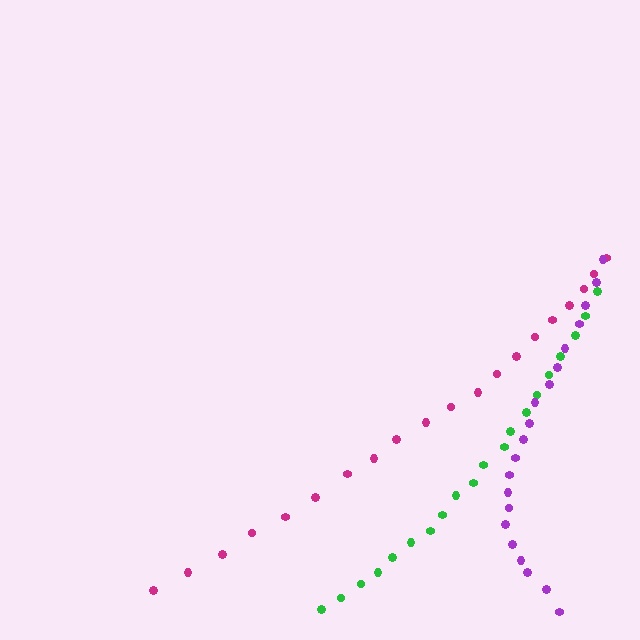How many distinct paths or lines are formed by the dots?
There are 3 distinct paths.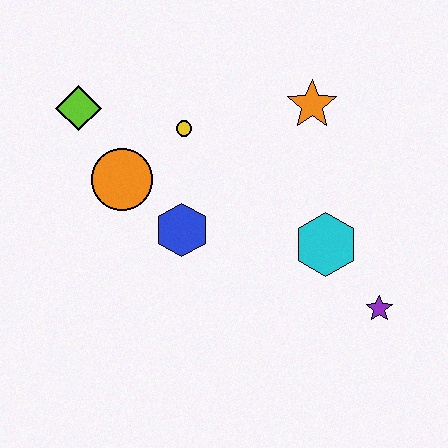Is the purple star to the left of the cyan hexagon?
No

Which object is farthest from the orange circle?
The purple star is farthest from the orange circle.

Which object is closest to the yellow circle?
The orange circle is closest to the yellow circle.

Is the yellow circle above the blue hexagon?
Yes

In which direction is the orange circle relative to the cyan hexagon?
The orange circle is to the left of the cyan hexagon.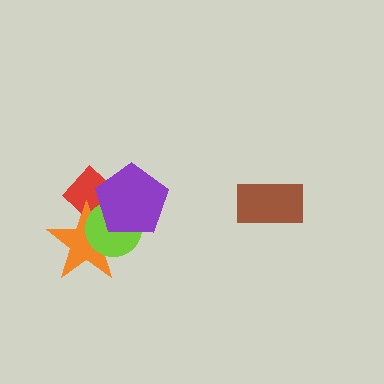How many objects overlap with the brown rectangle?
0 objects overlap with the brown rectangle.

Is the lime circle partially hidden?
Yes, it is partially covered by another shape.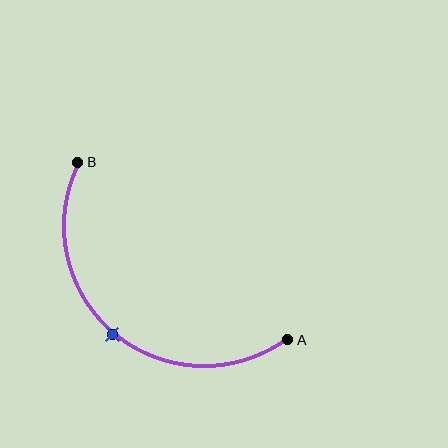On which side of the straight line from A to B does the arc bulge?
The arc bulges below and to the left of the straight line connecting A and B.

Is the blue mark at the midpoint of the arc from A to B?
Yes. The blue mark lies on the arc at equal arc-length from both A and B — it is the arc midpoint.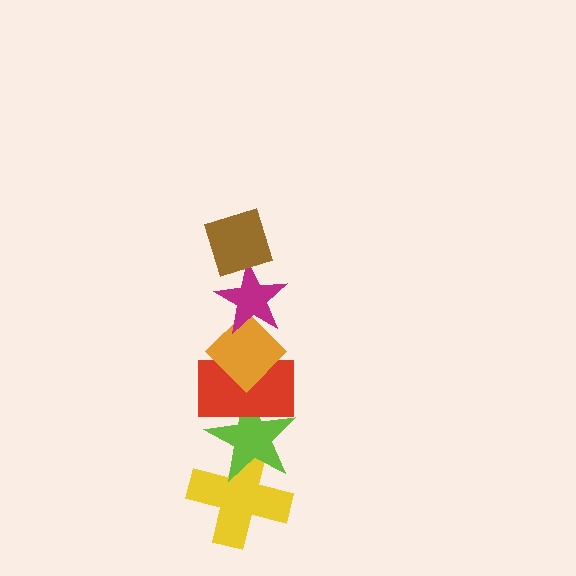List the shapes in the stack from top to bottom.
From top to bottom: the brown diamond, the magenta star, the orange diamond, the red rectangle, the lime star, the yellow cross.